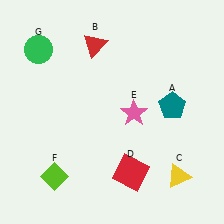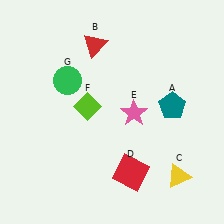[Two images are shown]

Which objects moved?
The objects that moved are: the lime diamond (F), the green circle (G).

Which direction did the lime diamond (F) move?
The lime diamond (F) moved up.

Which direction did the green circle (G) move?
The green circle (G) moved down.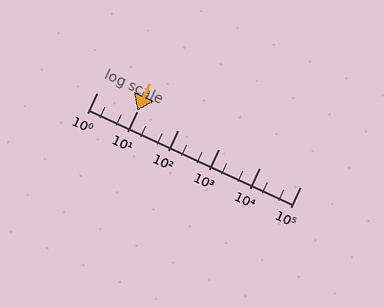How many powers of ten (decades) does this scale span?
The scale spans 5 decades, from 1 to 100000.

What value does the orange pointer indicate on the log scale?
The pointer indicates approximately 10.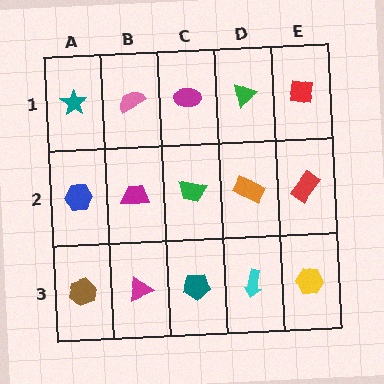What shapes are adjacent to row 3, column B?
A magenta trapezoid (row 2, column B), a brown hexagon (row 3, column A), a teal pentagon (row 3, column C).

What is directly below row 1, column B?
A magenta trapezoid.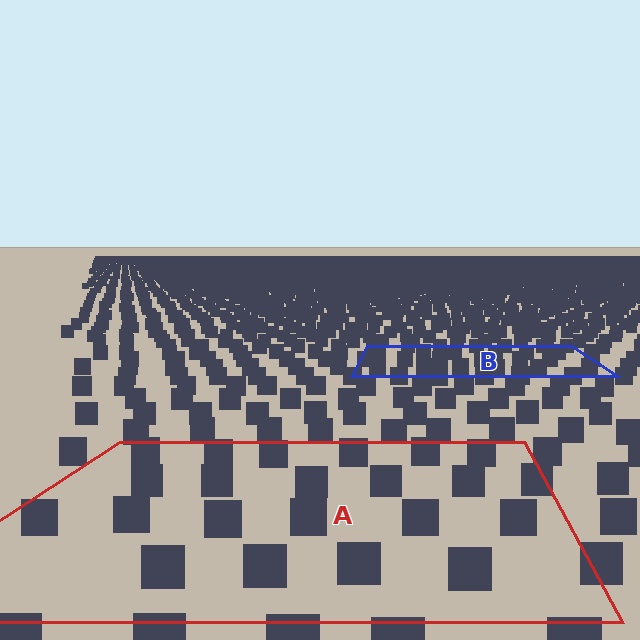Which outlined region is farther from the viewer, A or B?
Region B is farther from the viewer — the texture elements inside it appear smaller and more densely packed.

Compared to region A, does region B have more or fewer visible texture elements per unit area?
Region B has more texture elements per unit area — they are packed more densely because it is farther away.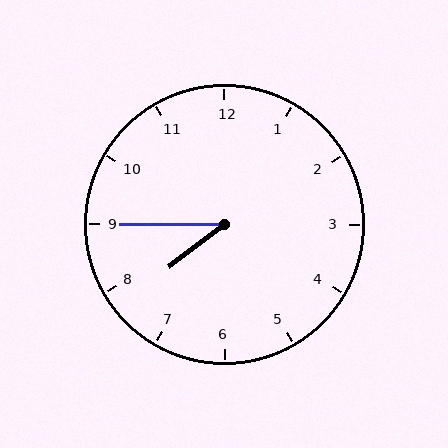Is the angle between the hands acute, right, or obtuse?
It is acute.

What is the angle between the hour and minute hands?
Approximately 38 degrees.